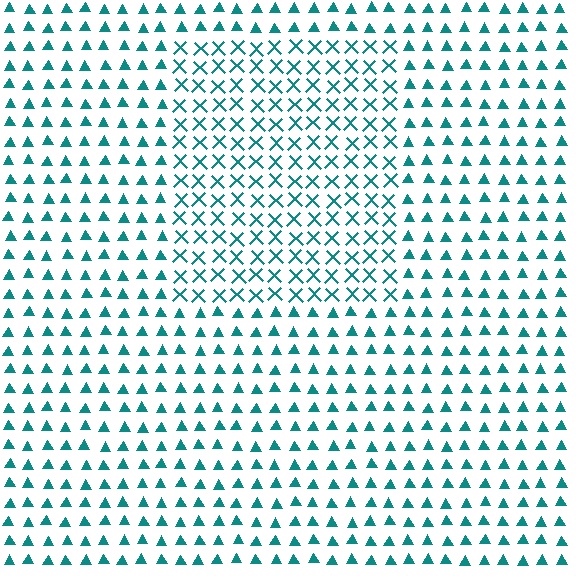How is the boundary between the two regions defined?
The boundary is defined by a change in element shape: X marks inside vs. triangles outside. All elements share the same color and spacing.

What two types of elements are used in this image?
The image uses X marks inside the rectangle region and triangles outside it.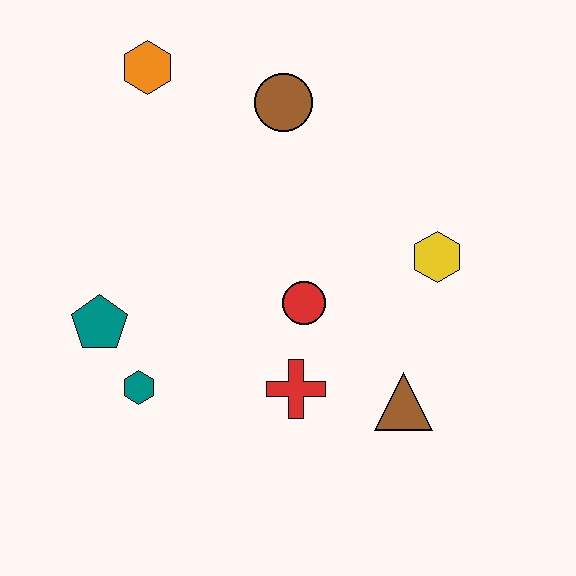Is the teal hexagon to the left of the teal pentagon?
No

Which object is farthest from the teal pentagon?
The yellow hexagon is farthest from the teal pentagon.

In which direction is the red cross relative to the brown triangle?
The red cross is to the left of the brown triangle.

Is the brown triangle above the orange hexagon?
No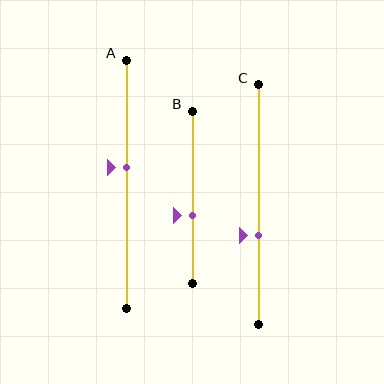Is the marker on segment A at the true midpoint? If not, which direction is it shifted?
No, the marker on segment A is shifted upward by about 7% of the segment length.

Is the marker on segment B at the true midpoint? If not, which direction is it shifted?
No, the marker on segment B is shifted downward by about 11% of the segment length.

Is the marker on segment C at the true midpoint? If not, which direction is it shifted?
No, the marker on segment C is shifted downward by about 13% of the segment length.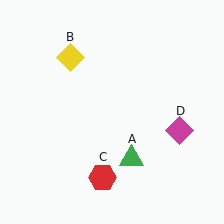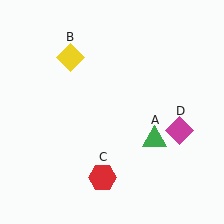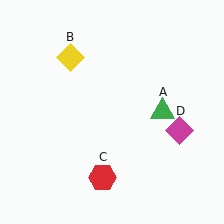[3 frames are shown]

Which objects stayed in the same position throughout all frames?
Yellow diamond (object B) and red hexagon (object C) and magenta diamond (object D) remained stationary.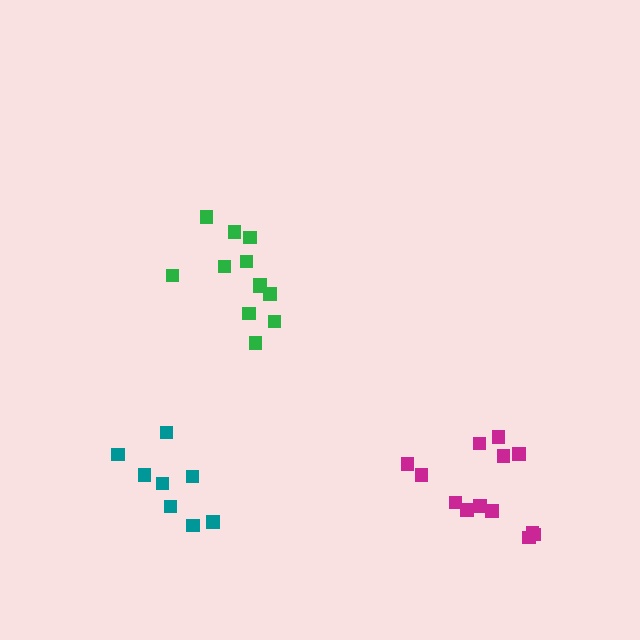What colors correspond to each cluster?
The clusters are colored: magenta, teal, green.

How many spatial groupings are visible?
There are 3 spatial groupings.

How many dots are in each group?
Group 1: 13 dots, Group 2: 8 dots, Group 3: 12 dots (33 total).